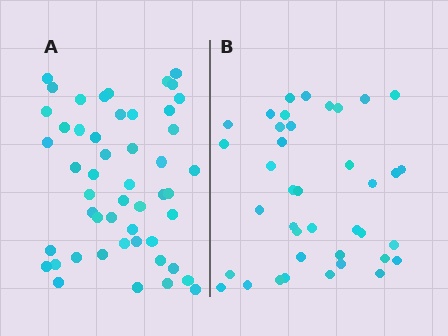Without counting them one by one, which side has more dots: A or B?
Region A (the left region) has more dots.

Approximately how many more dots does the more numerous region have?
Region A has roughly 12 or so more dots than region B.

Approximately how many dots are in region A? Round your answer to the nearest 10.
About 50 dots.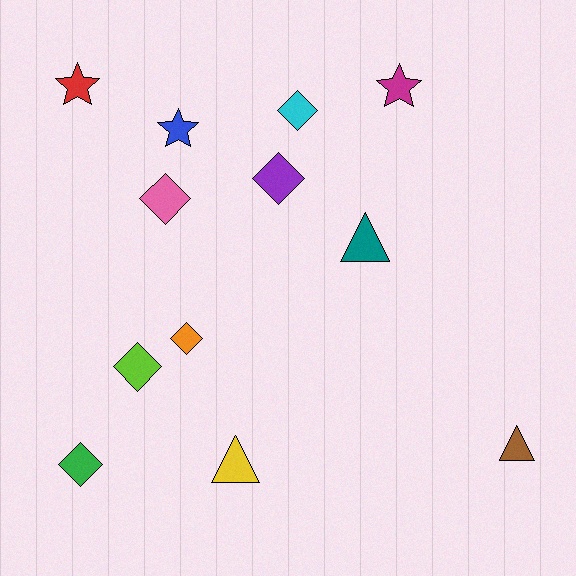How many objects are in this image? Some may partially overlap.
There are 12 objects.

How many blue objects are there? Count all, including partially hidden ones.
There is 1 blue object.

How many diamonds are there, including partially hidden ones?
There are 6 diamonds.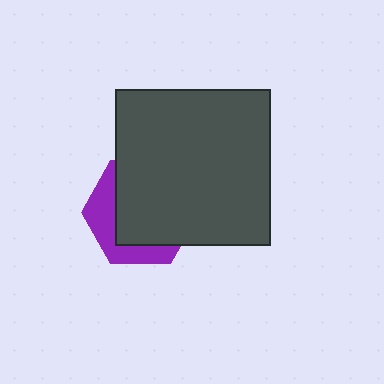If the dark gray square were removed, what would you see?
You would see the complete purple hexagon.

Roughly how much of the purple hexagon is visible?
A small part of it is visible (roughly 34%).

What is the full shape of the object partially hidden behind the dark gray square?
The partially hidden object is a purple hexagon.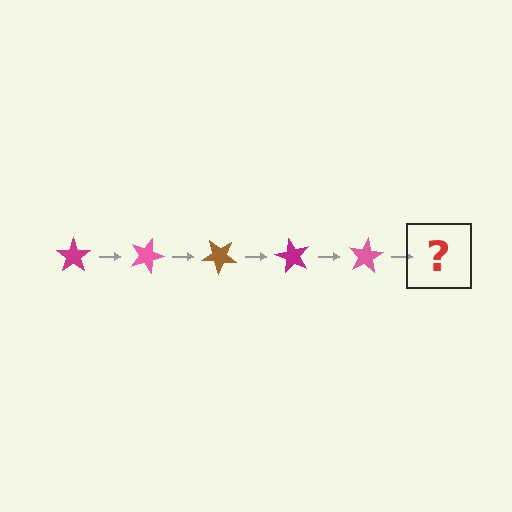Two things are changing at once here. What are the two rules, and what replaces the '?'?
The two rules are that it rotates 20 degrees each step and the color cycles through magenta, pink, and brown. The '?' should be a brown star, rotated 100 degrees from the start.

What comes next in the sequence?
The next element should be a brown star, rotated 100 degrees from the start.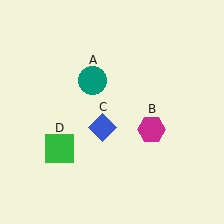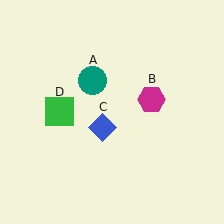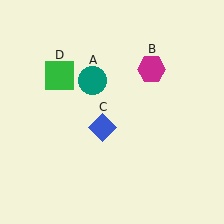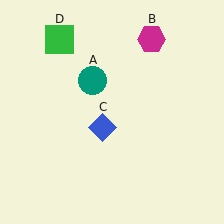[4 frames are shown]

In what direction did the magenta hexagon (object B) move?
The magenta hexagon (object B) moved up.